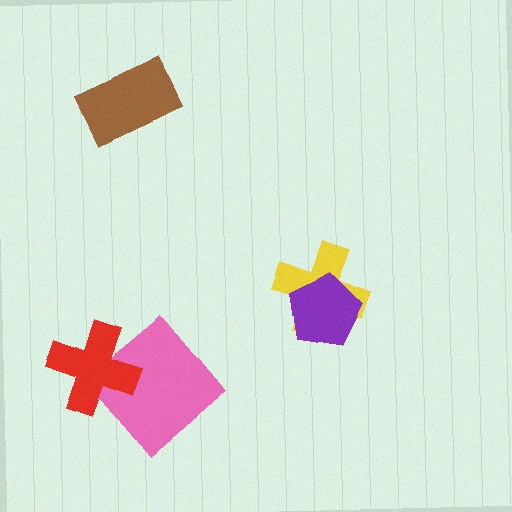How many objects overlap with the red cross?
1 object overlaps with the red cross.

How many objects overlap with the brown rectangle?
0 objects overlap with the brown rectangle.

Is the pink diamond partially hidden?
Yes, it is partially covered by another shape.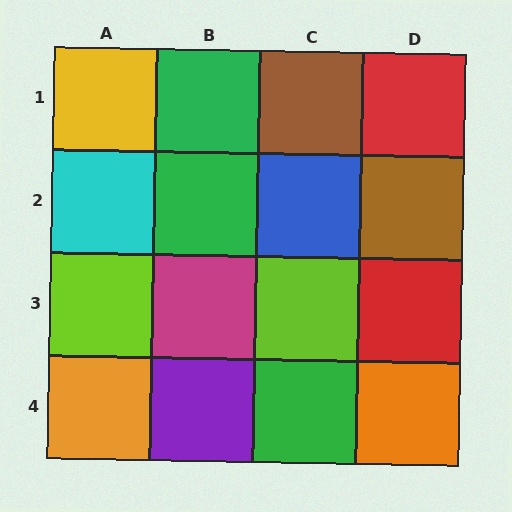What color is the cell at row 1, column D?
Red.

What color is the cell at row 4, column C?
Green.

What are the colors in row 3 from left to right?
Lime, magenta, lime, red.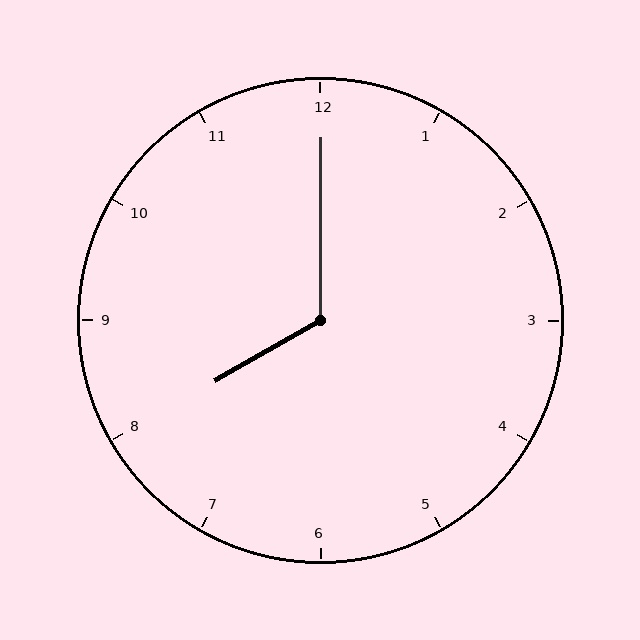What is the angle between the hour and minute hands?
Approximately 120 degrees.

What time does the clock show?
8:00.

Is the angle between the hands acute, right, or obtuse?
It is obtuse.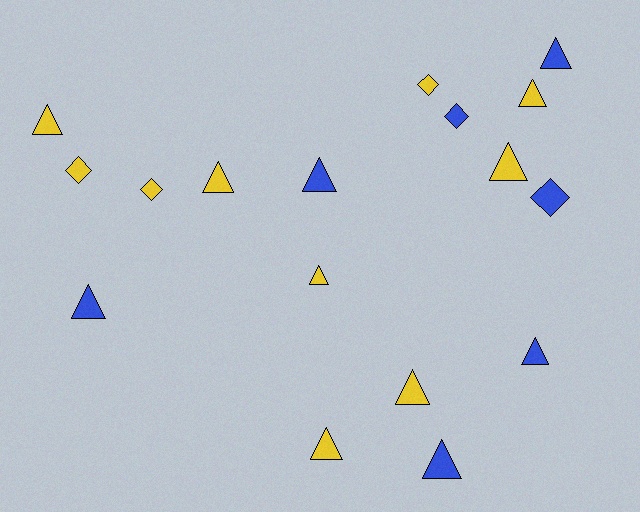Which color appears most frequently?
Yellow, with 10 objects.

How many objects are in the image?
There are 17 objects.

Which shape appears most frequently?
Triangle, with 12 objects.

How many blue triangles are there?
There are 5 blue triangles.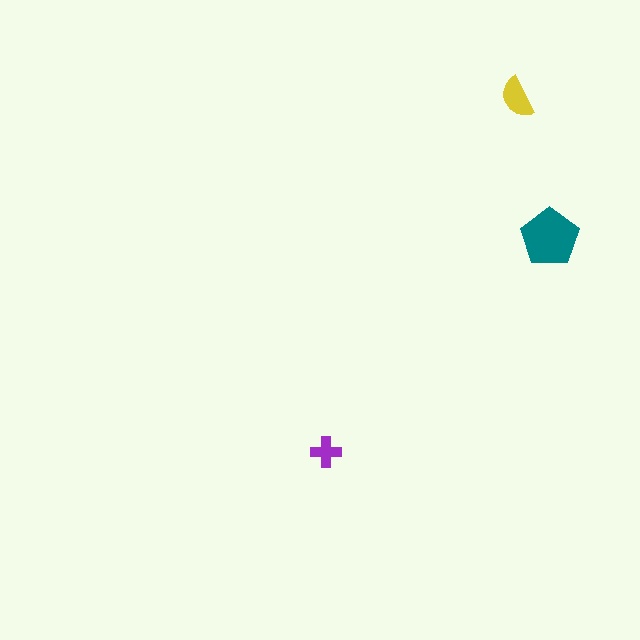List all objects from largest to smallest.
The teal pentagon, the yellow semicircle, the purple cross.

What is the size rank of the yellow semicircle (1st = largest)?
2nd.